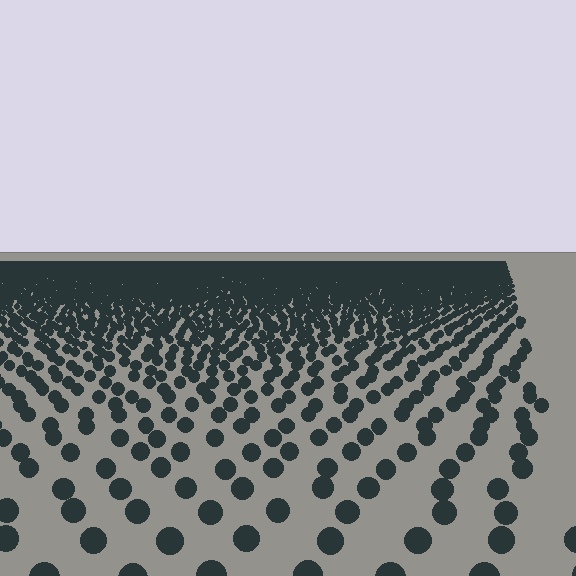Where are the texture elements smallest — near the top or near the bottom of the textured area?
Near the top.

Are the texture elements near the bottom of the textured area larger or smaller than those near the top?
Larger. Near the bottom, elements are closer to the viewer and appear at a bigger on-screen size.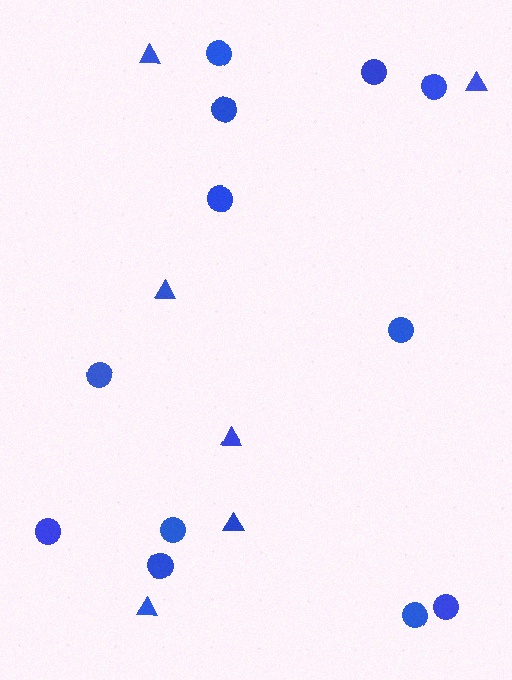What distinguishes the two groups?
There are 2 groups: one group of circles (12) and one group of triangles (6).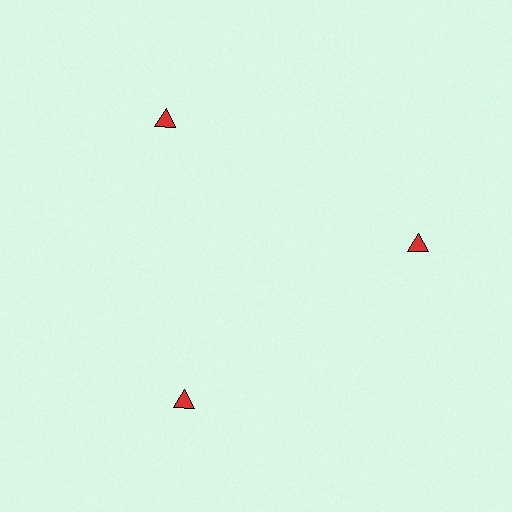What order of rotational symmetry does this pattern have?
This pattern has 3-fold rotational symmetry.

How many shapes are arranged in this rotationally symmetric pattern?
There are 3 shapes, arranged in 3 groups of 1.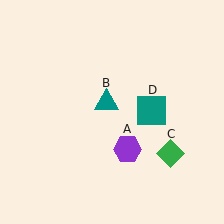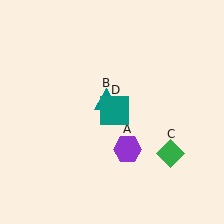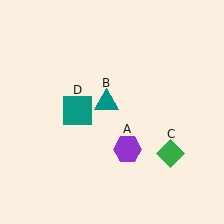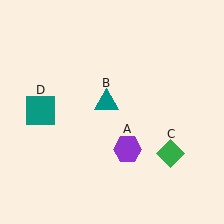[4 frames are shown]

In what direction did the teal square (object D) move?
The teal square (object D) moved left.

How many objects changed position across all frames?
1 object changed position: teal square (object D).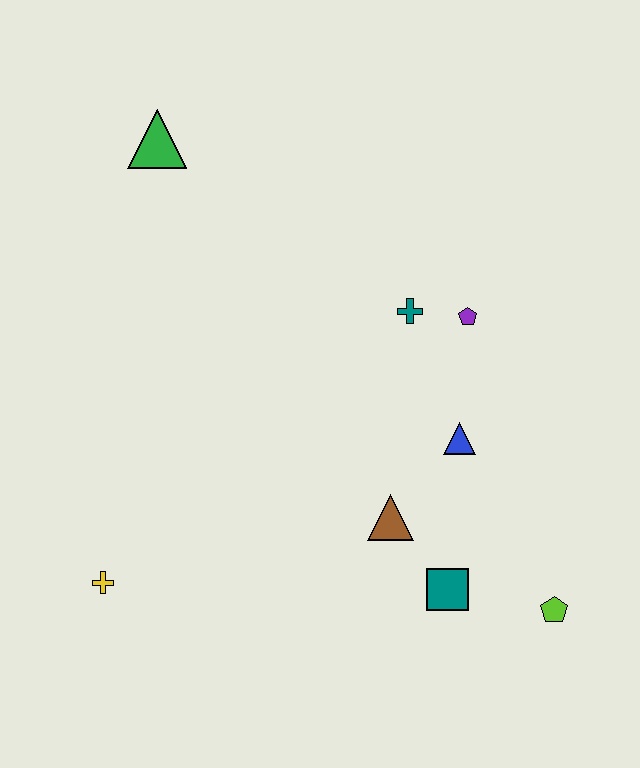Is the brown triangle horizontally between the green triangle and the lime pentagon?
Yes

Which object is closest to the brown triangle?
The teal square is closest to the brown triangle.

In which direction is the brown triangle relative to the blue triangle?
The brown triangle is below the blue triangle.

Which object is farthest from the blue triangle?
The green triangle is farthest from the blue triangle.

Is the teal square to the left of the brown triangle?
No